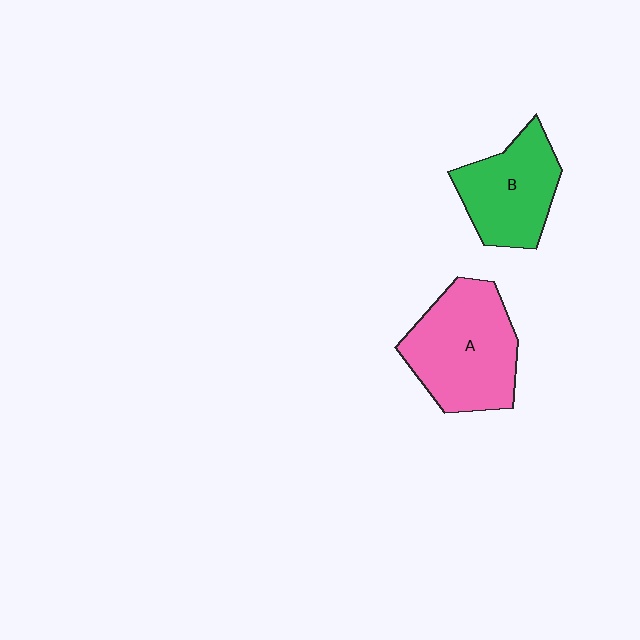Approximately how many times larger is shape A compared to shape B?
Approximately 1.3 times.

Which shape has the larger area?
Shape A (pink).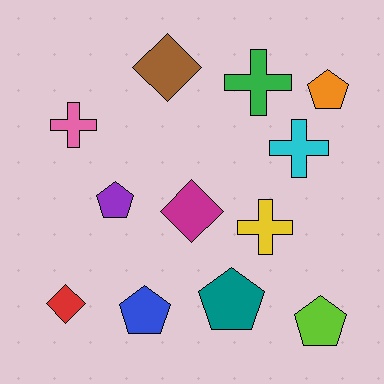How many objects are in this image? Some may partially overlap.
There are 12 objects.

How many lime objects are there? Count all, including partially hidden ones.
There is 1 lime object.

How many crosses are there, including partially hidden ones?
There are 4 crosses.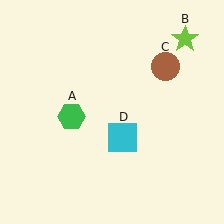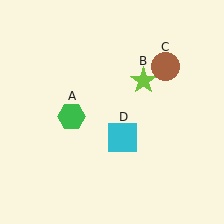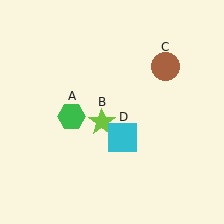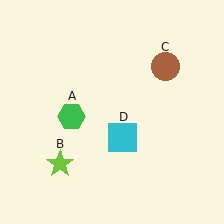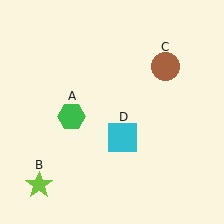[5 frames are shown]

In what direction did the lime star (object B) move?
The lime star (object B) moved down and to the left.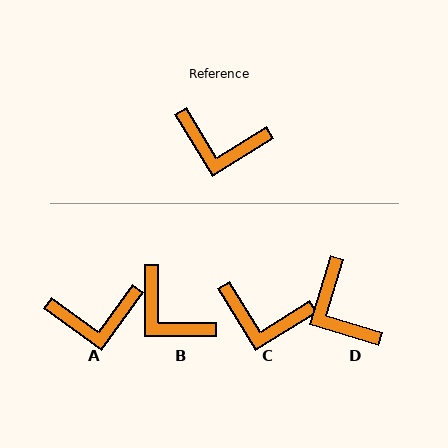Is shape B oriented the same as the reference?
No, it is off by about 31 degrees.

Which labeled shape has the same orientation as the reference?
C.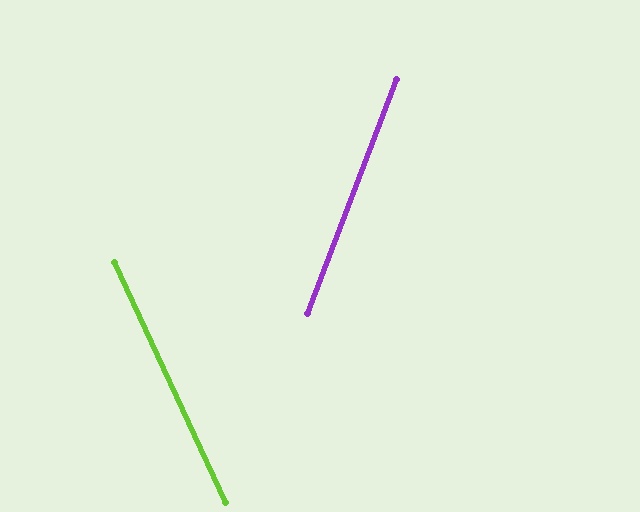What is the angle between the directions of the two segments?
Approximately 46 degrees.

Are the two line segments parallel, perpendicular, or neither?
Neither parallel nor perpendicular — they differ by about 46°.